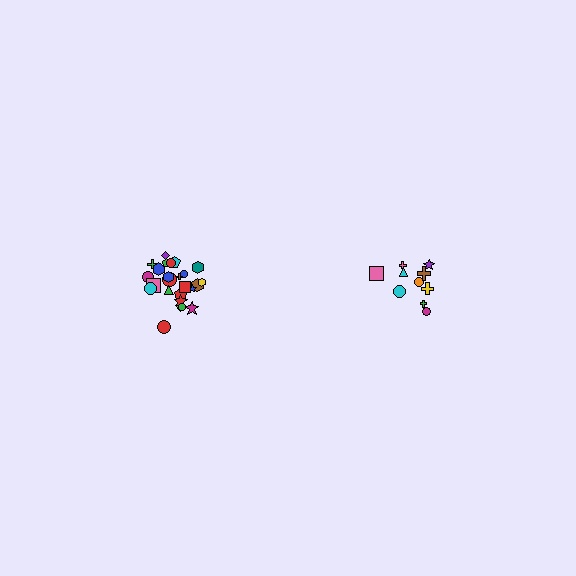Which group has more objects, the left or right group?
The left group.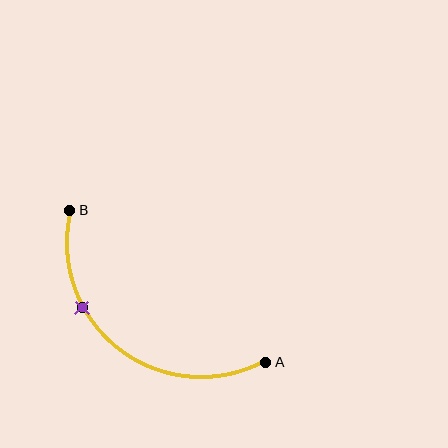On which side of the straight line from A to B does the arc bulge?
The arc bulges below and to the left of the straight line connecting A and B.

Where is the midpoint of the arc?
The arc midpoint is the point on the curve farthest from the straight line joining A and B. It sits below and to the left of that line.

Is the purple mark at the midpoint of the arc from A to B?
No. The purple mark lies on the arc but is closer to endpoint B. The arc midpoint would be at the point on the curve equidistant along the arc from both A and B.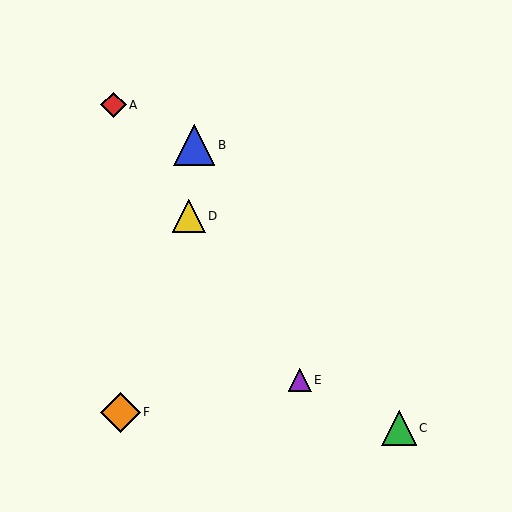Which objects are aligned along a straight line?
Objects A, D, E are aligned along a straight line.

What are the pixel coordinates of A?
Object A is at (113, 105).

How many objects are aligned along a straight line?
3 objects (A, D, E) are aligned along a straight line.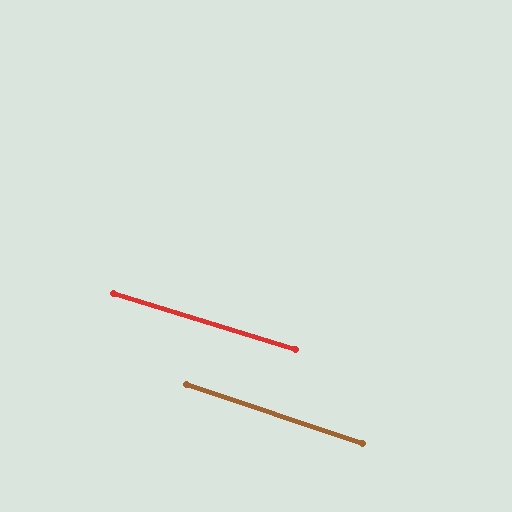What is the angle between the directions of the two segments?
Approximately 1 degree.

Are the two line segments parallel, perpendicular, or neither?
Parallel — their directions differ by only 1.2°.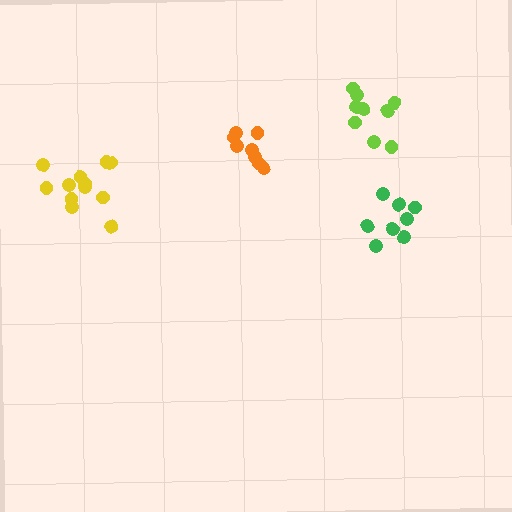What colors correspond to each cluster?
The clusters are colored: lime, orange, yellow, green.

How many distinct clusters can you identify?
There are 4 distinct clusters.